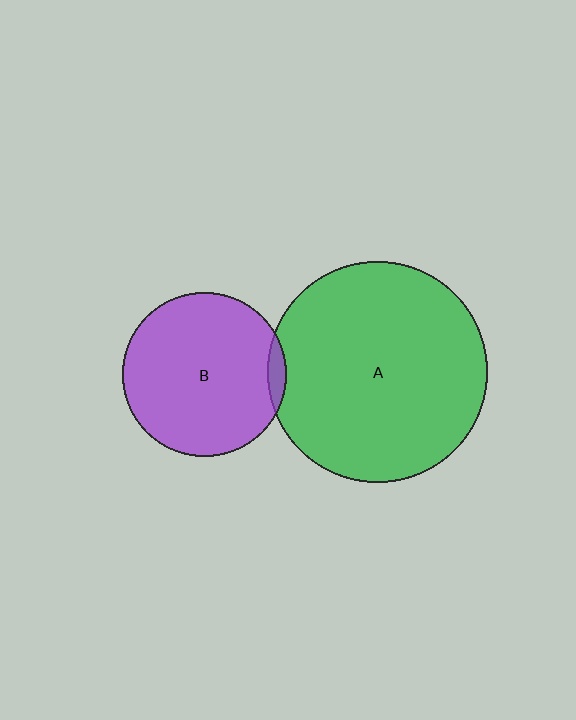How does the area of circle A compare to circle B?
Approximately 1.8 times.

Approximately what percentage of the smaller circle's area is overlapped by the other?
Approximately 5%.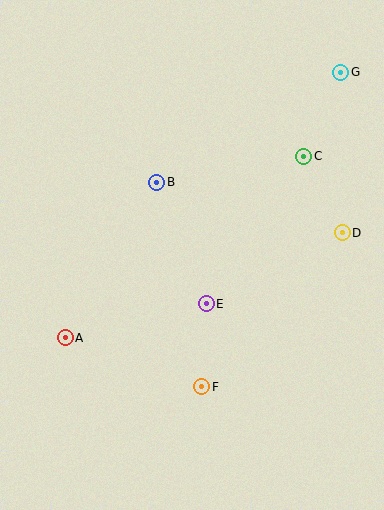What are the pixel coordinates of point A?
Point A is at (65, 338).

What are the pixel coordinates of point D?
Point D is at (342, 233).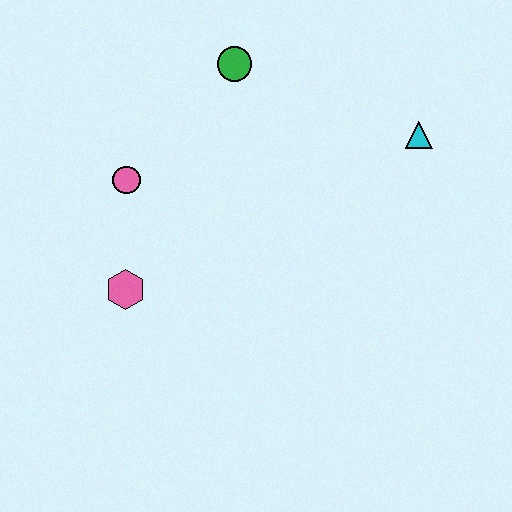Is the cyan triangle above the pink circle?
Yes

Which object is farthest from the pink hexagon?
The cyan triangle is farthest from the pink hexagon.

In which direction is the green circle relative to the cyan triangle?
The green circle is to the left of the cyan triangle.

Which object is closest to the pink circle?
The pink hexagon is closest to the pink circle.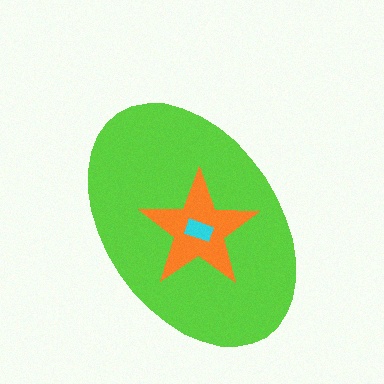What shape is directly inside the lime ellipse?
The orange star.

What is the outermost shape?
The lime ellipse.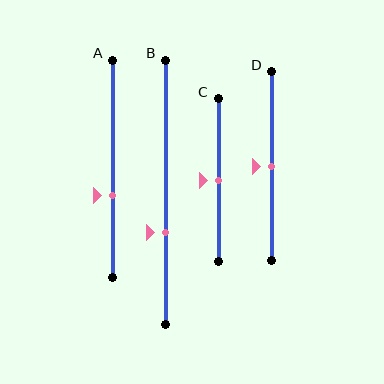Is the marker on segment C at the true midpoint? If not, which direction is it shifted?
Yes, the marker on segment C is at the true midpoint.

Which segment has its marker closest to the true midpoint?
Segment C has its marker closest to the true midpoint.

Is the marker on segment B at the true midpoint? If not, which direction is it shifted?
No, the marker on segment B is shifted downward by about 15% of the segment length.